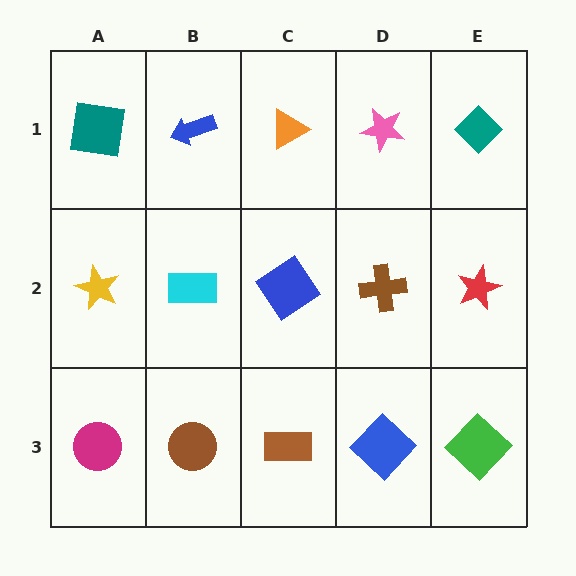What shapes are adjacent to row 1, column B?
A cyan rectangle (row 2, column B), a teal square (row 1, column A), an orange triangle (row 1, column C).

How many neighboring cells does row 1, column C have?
3.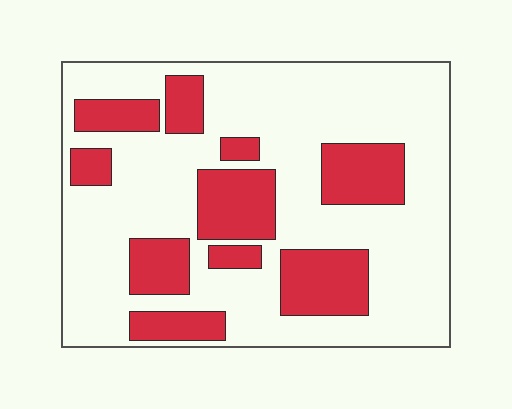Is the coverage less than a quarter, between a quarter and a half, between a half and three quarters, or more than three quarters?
Between a quarter and a half.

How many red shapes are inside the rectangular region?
10.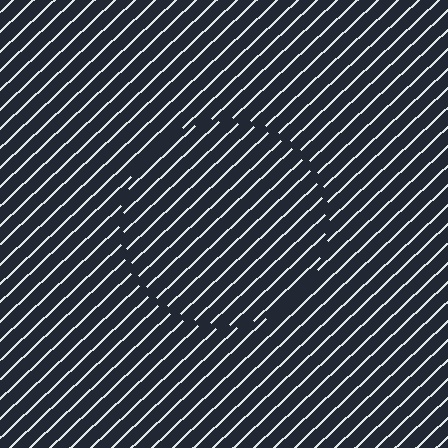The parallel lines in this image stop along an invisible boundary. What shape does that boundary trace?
An illusory circle. The interior of the shape contains the same grating, shifted by half a period — the contour is defined by the phase discontinuity where line-ends from the inner and outer gratings abut.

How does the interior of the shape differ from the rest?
The interior of the shape contains the same grating, shifted by half a period — the contour is defined by the phase discontinuity where line-ends from the inner and outer gratings abut.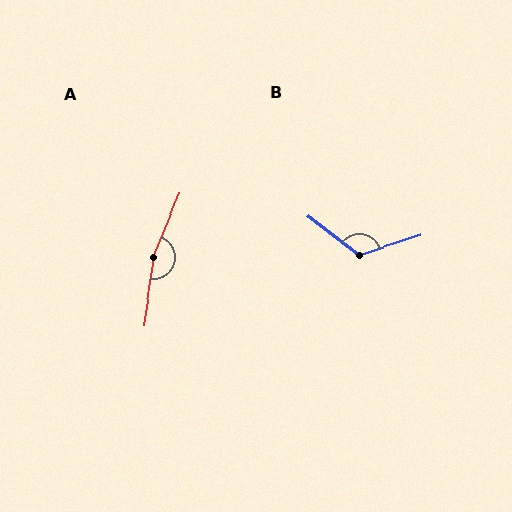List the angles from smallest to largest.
B (125°), A (165°).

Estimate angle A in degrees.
Approximately 165 degrees.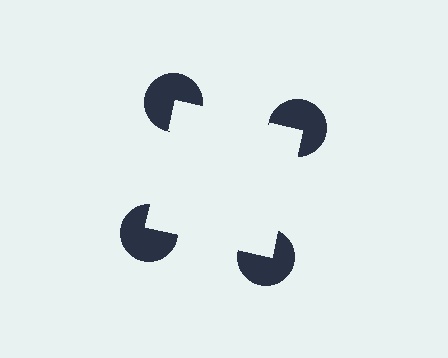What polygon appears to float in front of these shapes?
An illusory square — its edges are inferred from the aligned wedge cuts in the pac-man discs, not physically drawn.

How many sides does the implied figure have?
4 sides.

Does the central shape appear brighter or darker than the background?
It typically appears slightly brighter than the background, even though no actual brightness change is drawn.